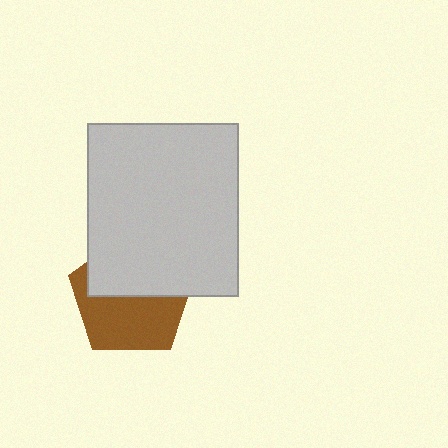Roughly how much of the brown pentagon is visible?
About half of it is visible (roughly 52%).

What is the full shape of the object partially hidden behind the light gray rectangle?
The partially hidden object is a brown pentagon.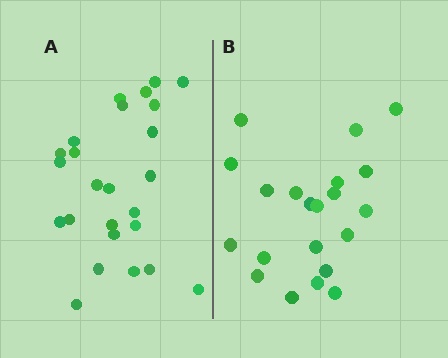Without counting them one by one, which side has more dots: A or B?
Region A (the left region) has more dots.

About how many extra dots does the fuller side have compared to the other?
Region A has about 4 more dots than region B.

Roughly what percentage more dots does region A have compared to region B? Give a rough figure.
About 20% more.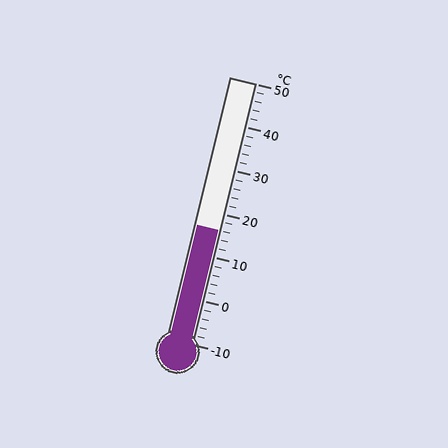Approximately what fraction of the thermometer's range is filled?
The thermometer is filled to approximately 45% of its range.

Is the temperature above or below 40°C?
The temperature is below 40°C.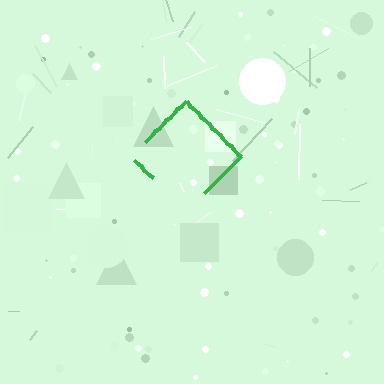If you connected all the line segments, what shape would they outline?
They would outline a diamond.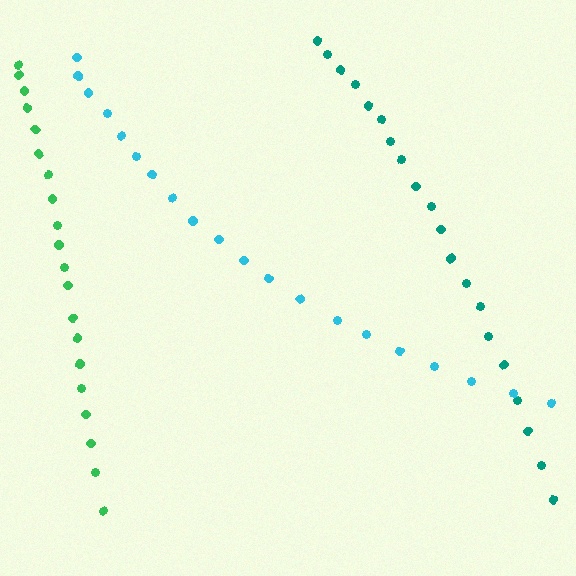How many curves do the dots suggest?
There are 3 distinct paths.